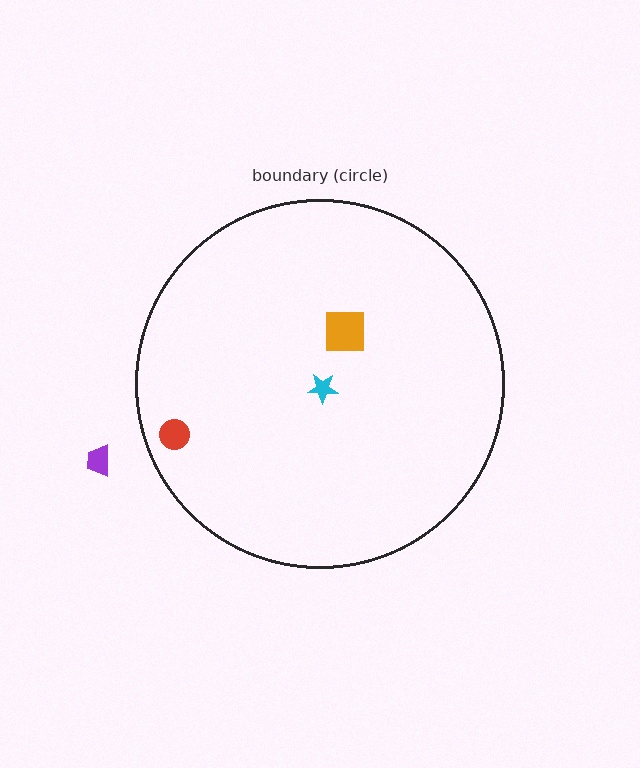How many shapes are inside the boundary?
3 inside, 1 outside.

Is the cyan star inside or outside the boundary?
Inside.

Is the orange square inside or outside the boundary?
Inside.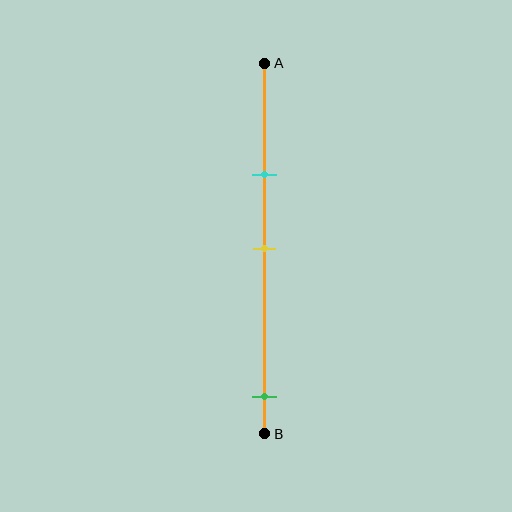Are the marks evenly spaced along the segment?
No, the marks are not evenly spaced.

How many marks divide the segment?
There are 3 marks dividing the segment.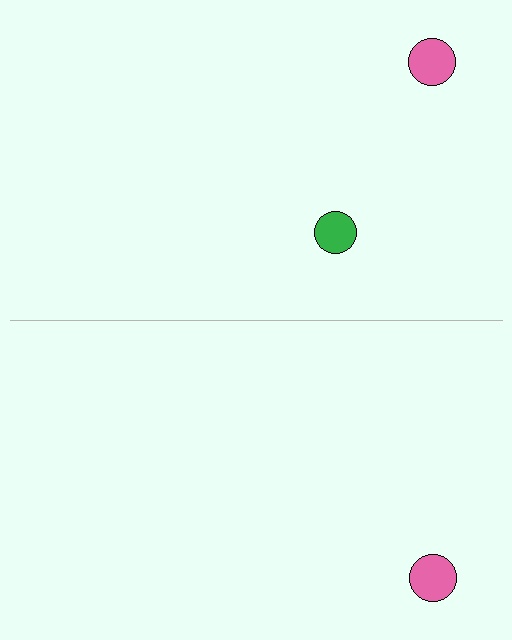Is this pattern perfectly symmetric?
No, the pattern is not perfectly symmetric. A green circle is missing from the bottom side.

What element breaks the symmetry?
A green circle is missing from the bottom side.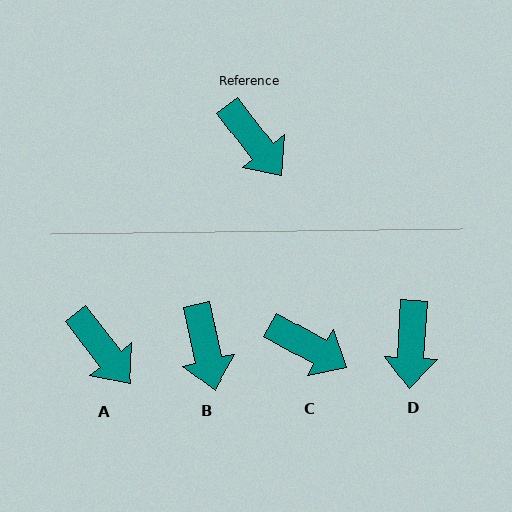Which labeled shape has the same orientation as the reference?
A.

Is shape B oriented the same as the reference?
No, it is off by about 26 degrees.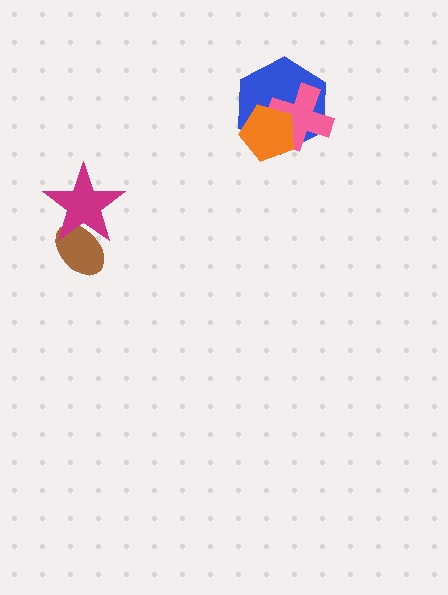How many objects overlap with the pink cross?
2 objects overlap with the pink cross.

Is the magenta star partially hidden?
No, no other shape covers it.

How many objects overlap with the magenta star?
1 object overlaps with the magenta star.